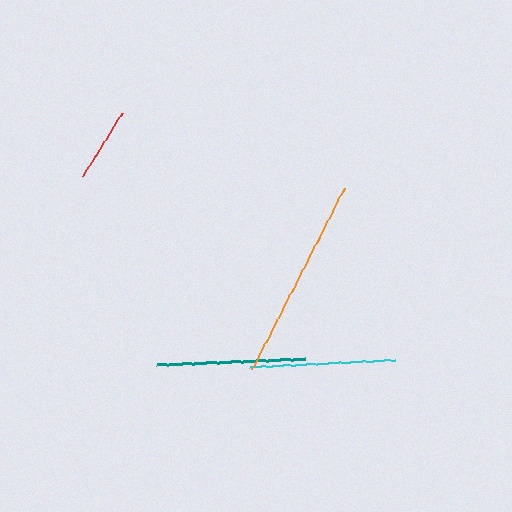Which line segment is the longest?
The orange line is the longest at approximately 203 pixels.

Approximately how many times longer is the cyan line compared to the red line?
The cyan line is approximately 2.0 times the length of the red line.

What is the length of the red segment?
The red segment is approximately 74 pixels long.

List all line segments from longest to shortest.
From longest to shortest: orange, teal, cyan, red.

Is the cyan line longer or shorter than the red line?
The cyan line is longer than the red line.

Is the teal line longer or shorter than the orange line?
The orange line is longer than the teal line.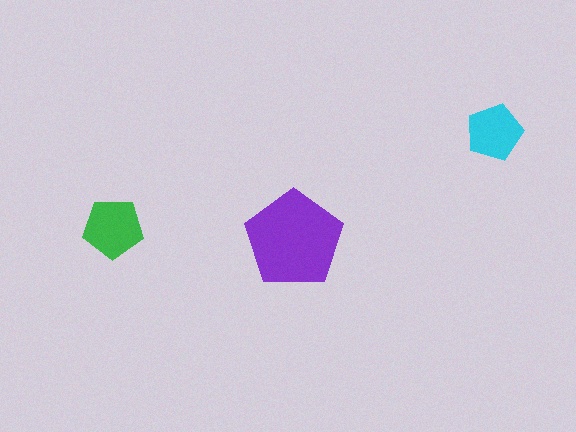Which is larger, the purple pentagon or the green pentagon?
The purple one.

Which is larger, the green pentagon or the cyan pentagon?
The green one.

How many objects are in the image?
There are 3 objects in the image.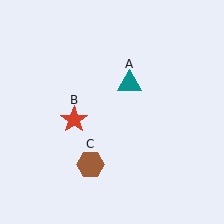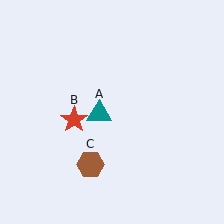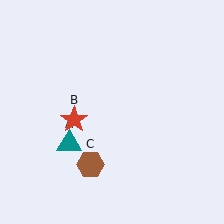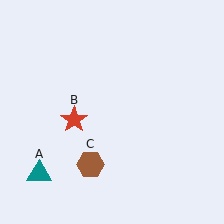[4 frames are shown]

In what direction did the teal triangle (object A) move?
The teal triangle (object A) moved down and to the left.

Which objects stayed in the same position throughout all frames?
Red star (object B) and brown hexagon (object C) remained stationary.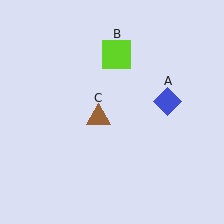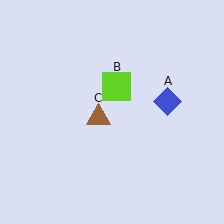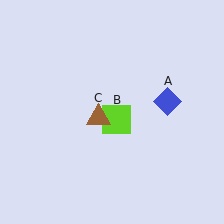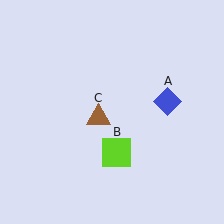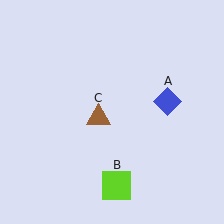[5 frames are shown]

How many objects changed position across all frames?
1 object changed position: lime square (object B).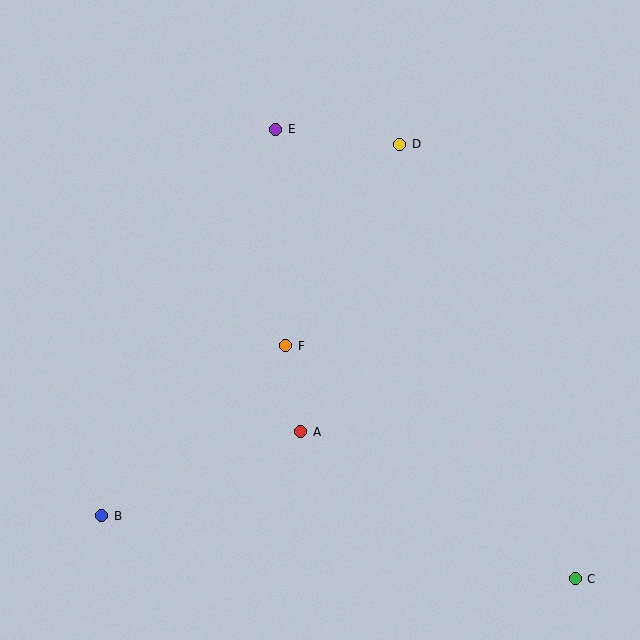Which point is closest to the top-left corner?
Point E is closest to the top-left corner.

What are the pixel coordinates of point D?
Point D is at (400, 144).